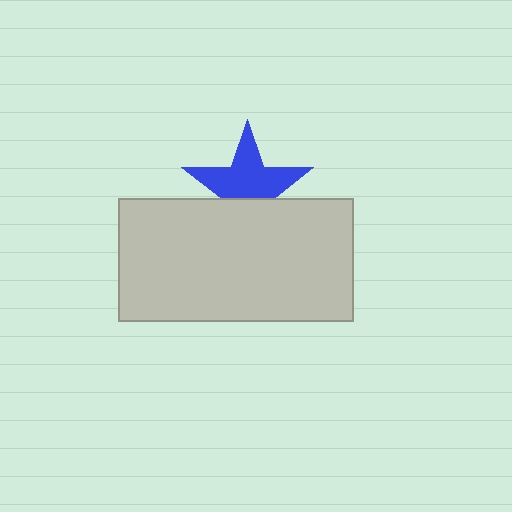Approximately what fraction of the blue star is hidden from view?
Roughly 37% of the blue star is hidden behind the light gray rectangle.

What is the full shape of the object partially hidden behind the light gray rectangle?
The partially hidden object is a blue star.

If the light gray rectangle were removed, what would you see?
You would see the complete blue star.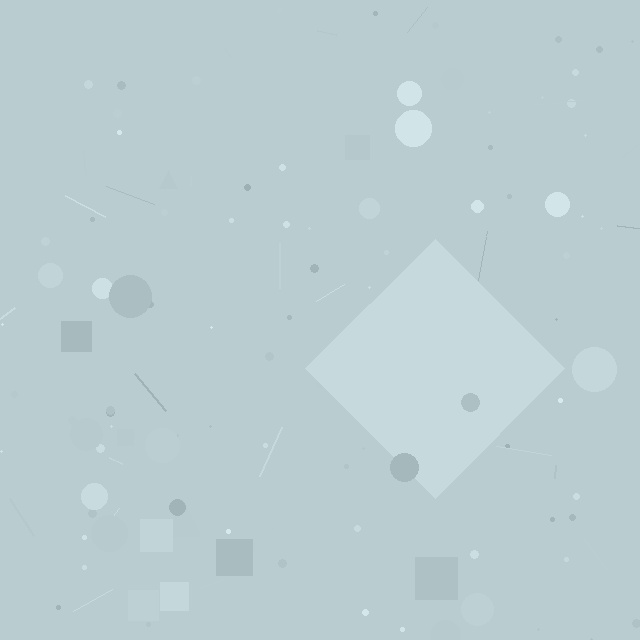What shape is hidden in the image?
A diamond is hidden in the image.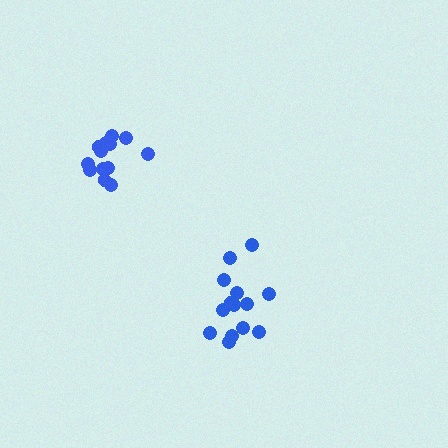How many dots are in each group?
Group 1: 13 dots, Group 2: 14 dots (27 total).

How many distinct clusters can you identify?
There are 2 distinct clusters.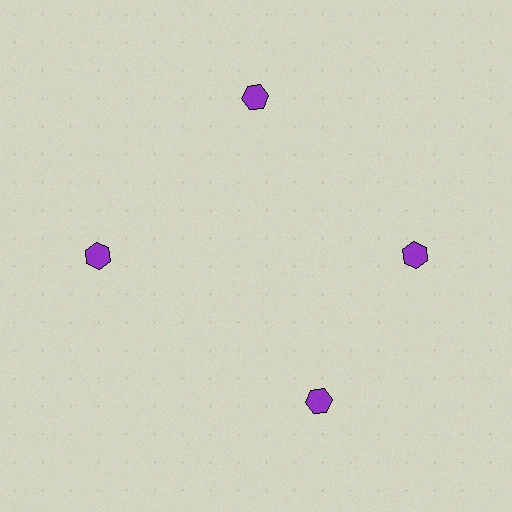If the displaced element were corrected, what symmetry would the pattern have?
It would have 4-fold rotational symmetry — the pattern would map onto itself every 90 degrees.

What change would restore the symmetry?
The symmetry would be restored by rotating it back into even spacing with its neighbors so that all 4 hexagons sit at equal angles and equal distance from the center.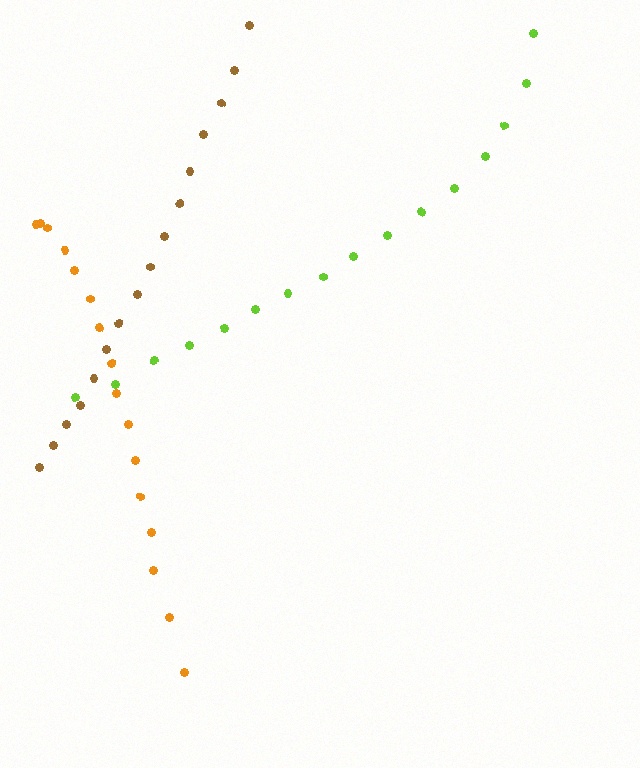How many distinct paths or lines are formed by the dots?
There are 3 distinct paths.